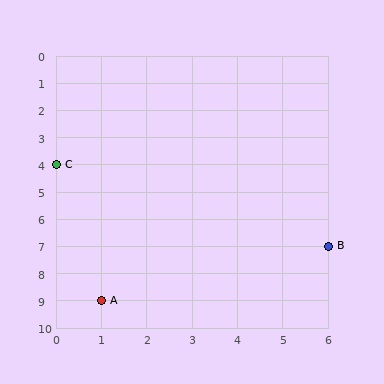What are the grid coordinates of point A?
Point A is at grid coordinates (1, 9).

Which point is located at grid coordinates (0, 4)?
Point C is at (0, 4).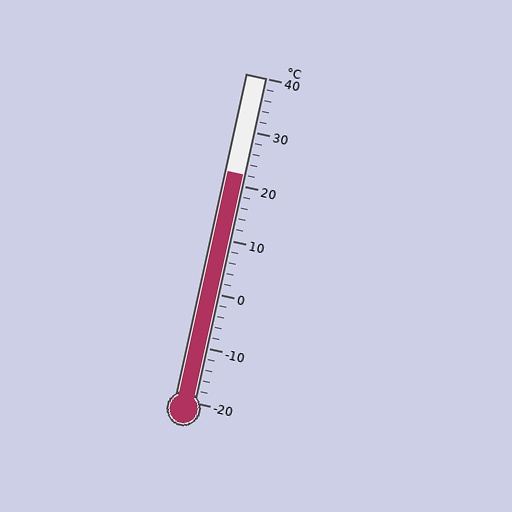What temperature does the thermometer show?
The thermometer shows approximately 22°C.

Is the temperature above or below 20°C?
The temperature is above 20°C.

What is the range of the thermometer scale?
The thermometer scale ranges from -20°C to 40°C.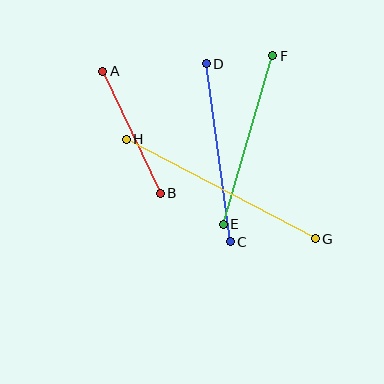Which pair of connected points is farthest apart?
Points G and H are farthest apart.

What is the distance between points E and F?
The distance is approximately 176 pixels.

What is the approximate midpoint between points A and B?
The midpoint is at approximately (132, 132) pixels.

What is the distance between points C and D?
The distance is approximately 179 pixels.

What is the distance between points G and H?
The distance is approximately 214 pixels.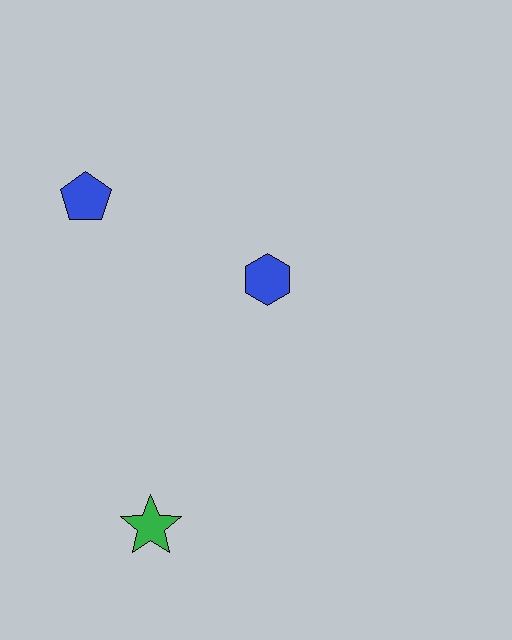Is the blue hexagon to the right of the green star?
Yes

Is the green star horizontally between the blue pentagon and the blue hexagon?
Yes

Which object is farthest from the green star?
The blue pentagon is farthest from the green star.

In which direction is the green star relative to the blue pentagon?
The green star is below the blue pentagon.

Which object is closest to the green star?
The blue hexagon is closest to the green star.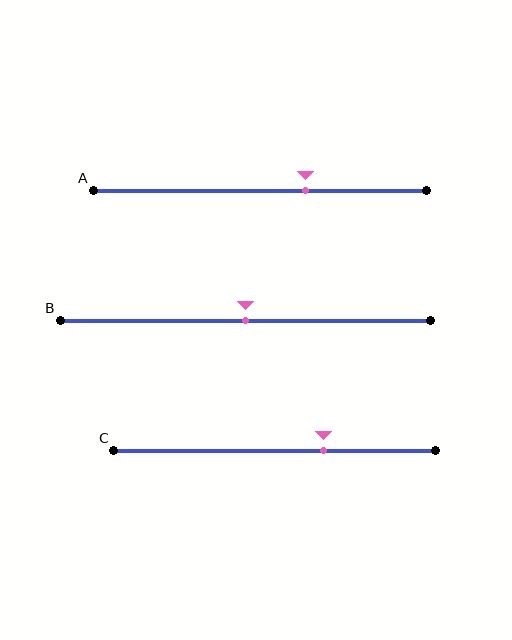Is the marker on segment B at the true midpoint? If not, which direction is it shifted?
Yes, the marker on segment B is at the true midpoint.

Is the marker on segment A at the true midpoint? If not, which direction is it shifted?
No, the marker on segment A is shifted to the right by about 14% of the segment length.